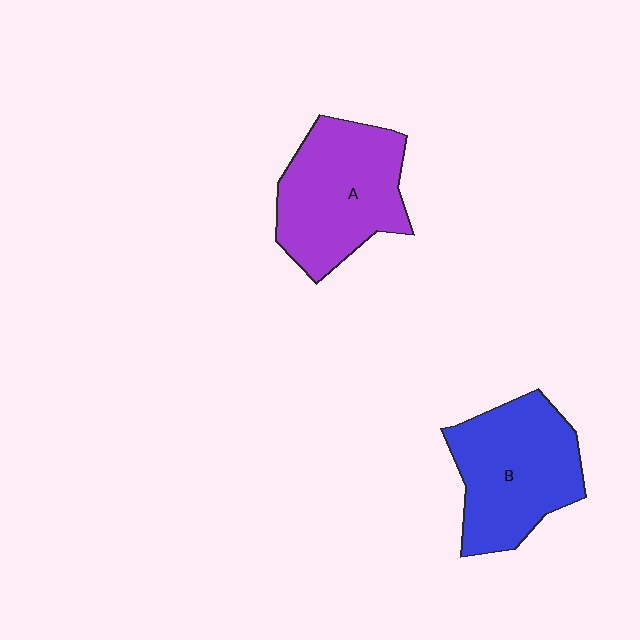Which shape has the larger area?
Shape A (purple).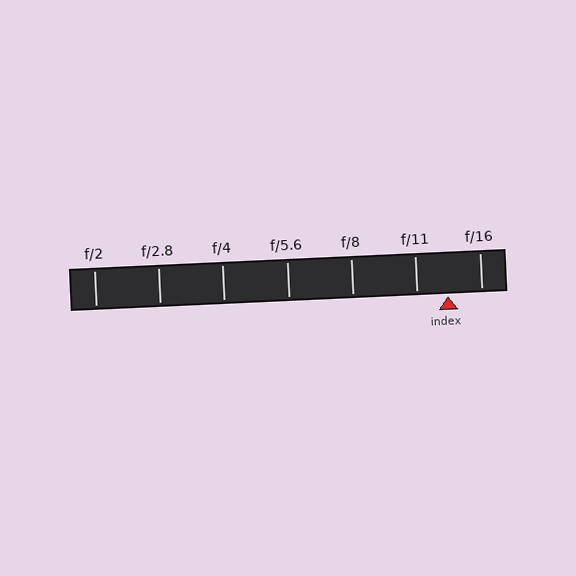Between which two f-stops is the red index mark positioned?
The index mark is between f/11 and f/16.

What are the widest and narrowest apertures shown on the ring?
The widest aperture shown is f/2 and the narrowest is f/16.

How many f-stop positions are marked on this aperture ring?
There are 7 f-stop positions marked.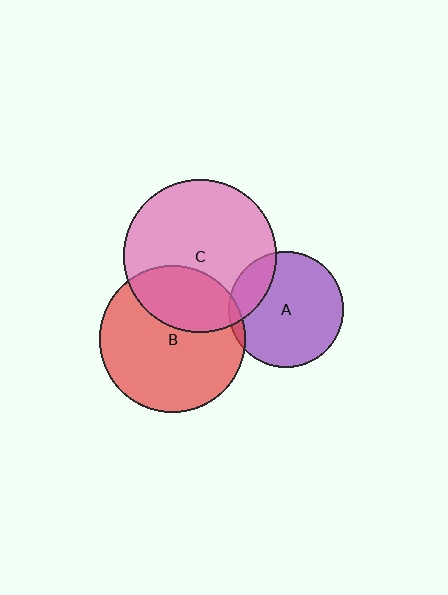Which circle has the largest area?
Circle C (pink).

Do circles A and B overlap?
Yes.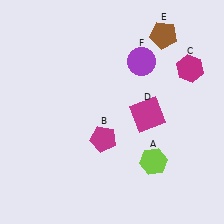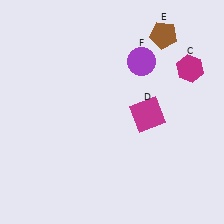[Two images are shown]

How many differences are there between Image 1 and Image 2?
There are 2 differences between the two images.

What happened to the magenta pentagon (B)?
The magenta pentagon (B) was removed in Image 2. It was in the bottom-left area of Image 1.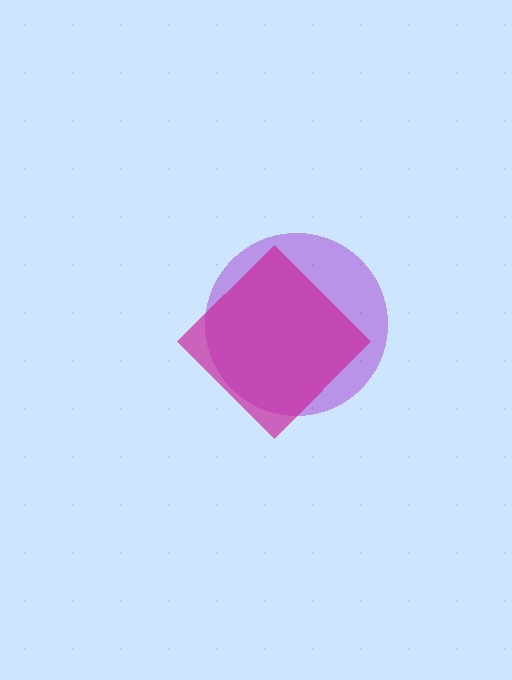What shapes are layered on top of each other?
The layered shapes are: a purple circle, a magenta diamond.